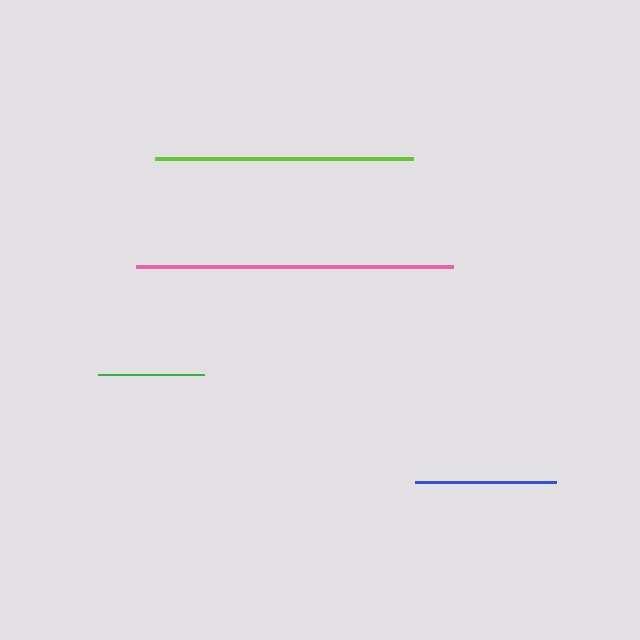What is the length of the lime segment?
The lime segment is approximately 258 pixels long.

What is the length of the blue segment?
The blue segment is approximately 140 pixels long.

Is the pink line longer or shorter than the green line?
The pink line is longer than the green line.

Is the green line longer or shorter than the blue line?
The blue line is longer than the green line.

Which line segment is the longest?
The pink line is the longest at approximately 317 pixels.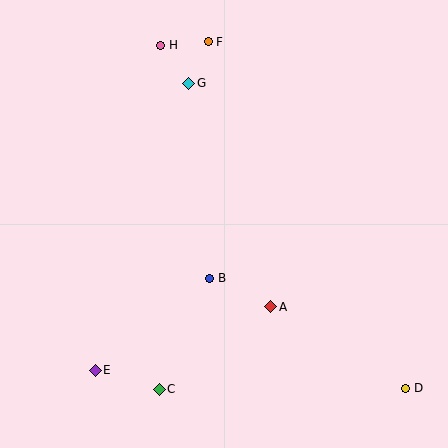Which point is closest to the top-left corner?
Point H is closest to the top-left corner.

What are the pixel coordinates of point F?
Point F is at (208, 42).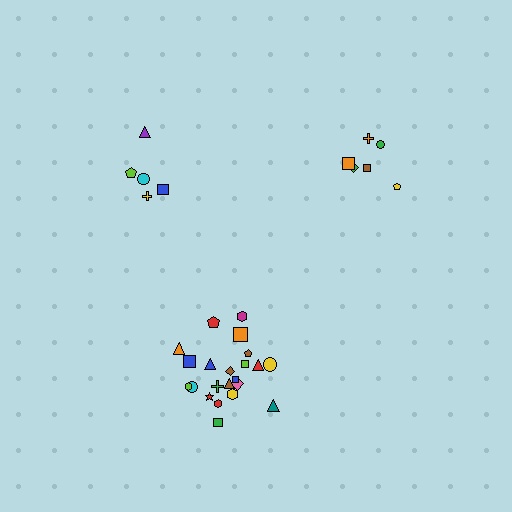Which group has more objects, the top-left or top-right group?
The top-right group.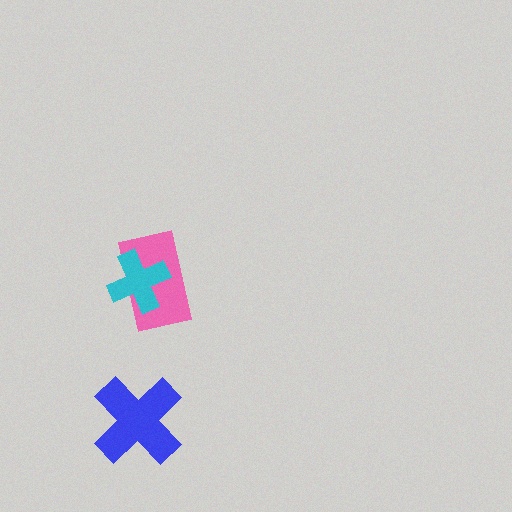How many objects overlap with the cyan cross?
1 object overlaps with the cyan cross.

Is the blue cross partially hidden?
No, no other shape covers it.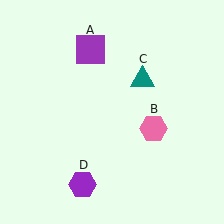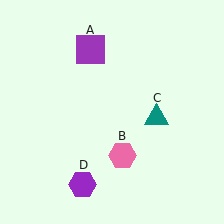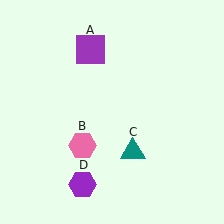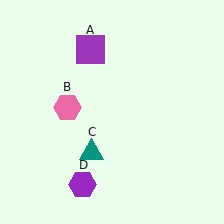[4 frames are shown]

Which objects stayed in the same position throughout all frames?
Purple square (object A) and purple hexagon (object D) remained stationary.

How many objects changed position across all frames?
2 objects changed position: pink hexagon (object B), teal triangle (object C).